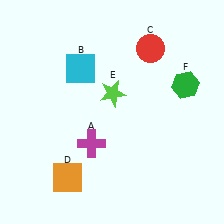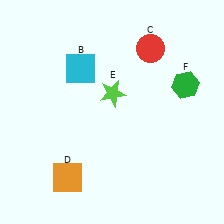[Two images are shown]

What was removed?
The magenta cross (A) was removed in Image 2.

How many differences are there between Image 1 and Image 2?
There is 1 difference between the two images.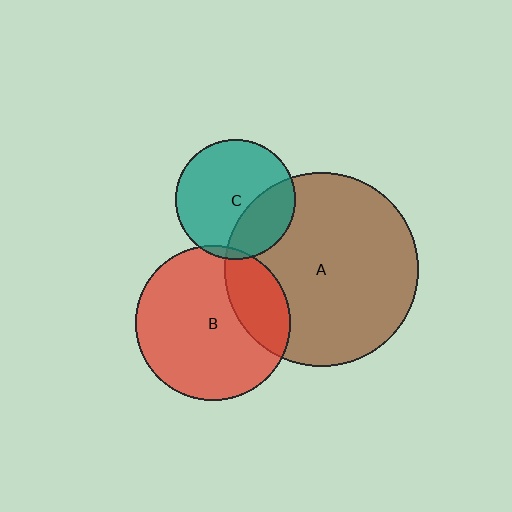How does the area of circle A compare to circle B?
Approximately 1.6 times.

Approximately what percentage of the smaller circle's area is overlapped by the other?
Approximately 30%.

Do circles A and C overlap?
Yes.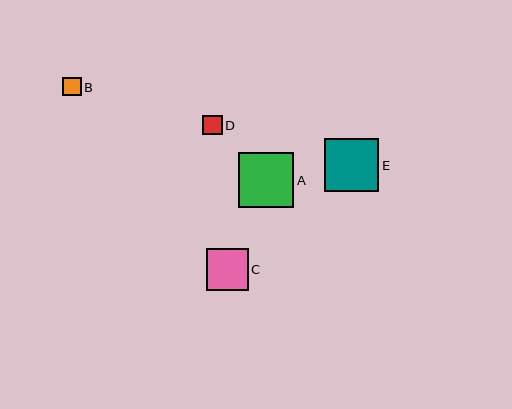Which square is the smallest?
Square B is the smallest with a size of approximately 18 pixels.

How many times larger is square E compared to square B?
Square E is approximately 2.9 times the size of square B.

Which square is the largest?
Square A is the largest with a size of approximately 55 pixels.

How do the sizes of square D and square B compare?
Square D and square B are approximately the same size.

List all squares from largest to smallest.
From largest to smallest: A, E, C, D, B.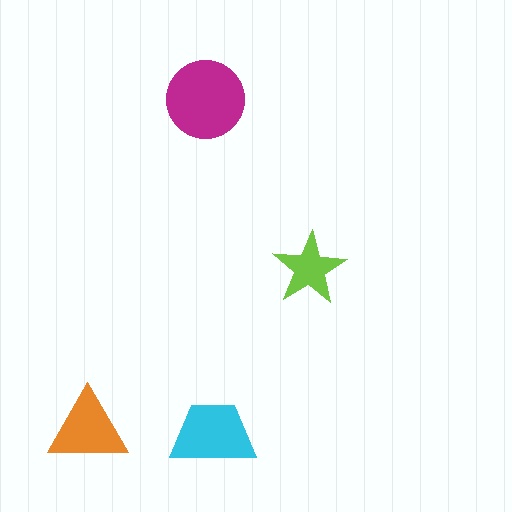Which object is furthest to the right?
The lime star is rightmost.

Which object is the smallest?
The lime star.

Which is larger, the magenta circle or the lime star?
The magenta circle.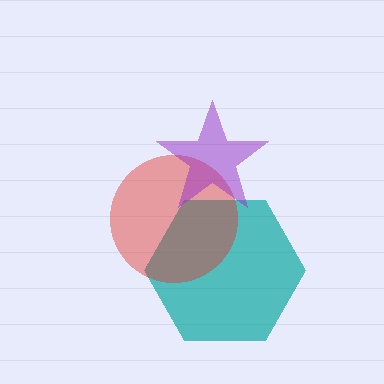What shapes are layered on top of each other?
The layered shapes are: a teal hexagon, a red circle, a purple star.